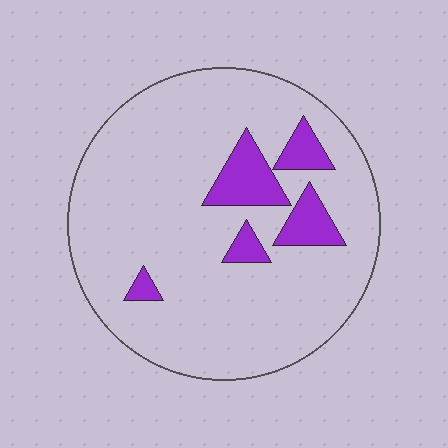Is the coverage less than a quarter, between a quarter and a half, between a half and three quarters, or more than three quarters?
Less than a quarter.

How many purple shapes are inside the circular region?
5.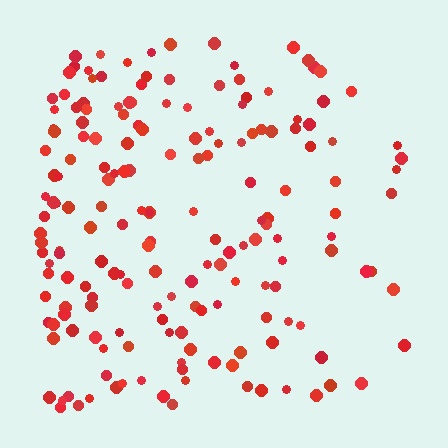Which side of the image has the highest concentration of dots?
The left.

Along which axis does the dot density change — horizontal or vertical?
Horizontal.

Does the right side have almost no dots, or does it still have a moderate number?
Still a moderate number, just noticeably fewer than the left.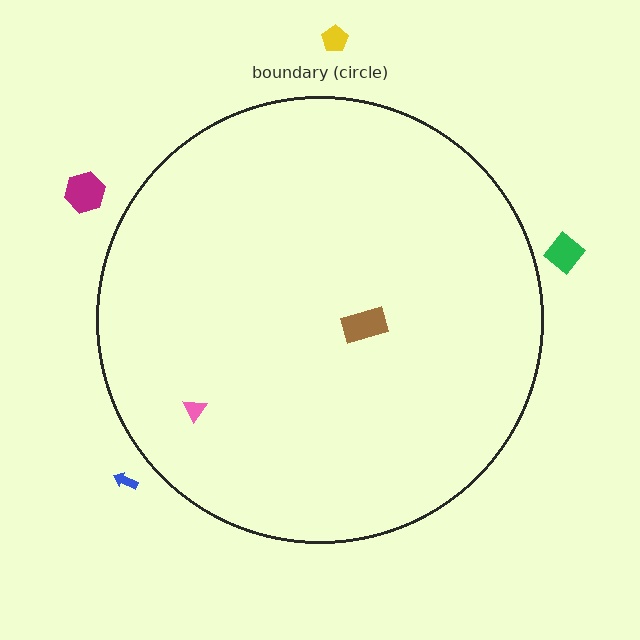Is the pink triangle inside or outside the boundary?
Inside.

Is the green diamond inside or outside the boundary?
Outside.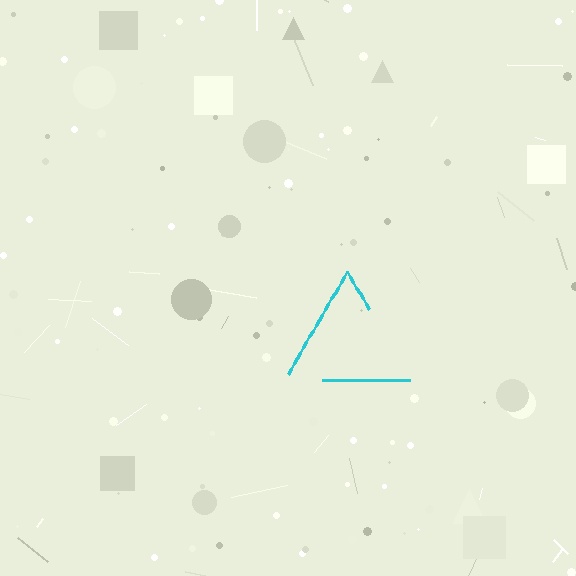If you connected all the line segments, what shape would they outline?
They would outline a triangle.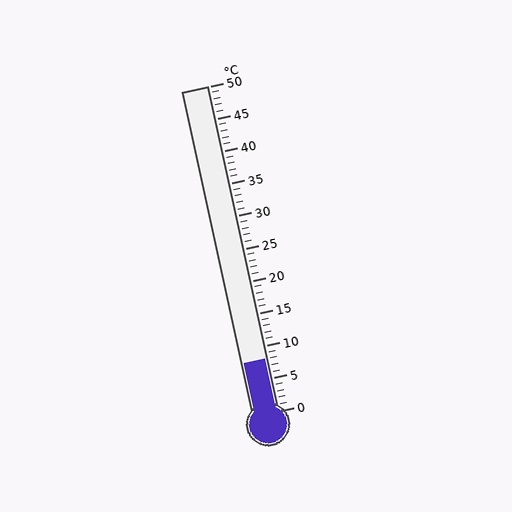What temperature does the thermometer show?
The thermometer shows approximately 8°C.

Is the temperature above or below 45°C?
The temperature is below 45°C.